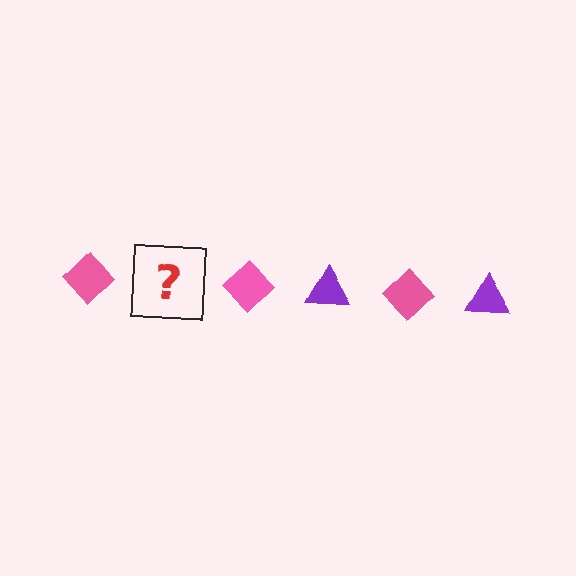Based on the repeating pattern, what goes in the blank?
The blank should be a purple triangle.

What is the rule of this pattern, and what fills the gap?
The rule is that the pattern alternates between pink diamond and purple triangle. The gap should be filled with a purple triangle.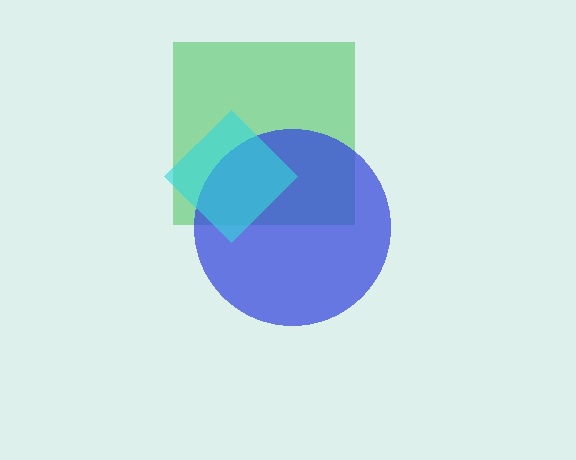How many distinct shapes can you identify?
There are 3 distinct shapes: a green square, a blue circle, a cyan diamond.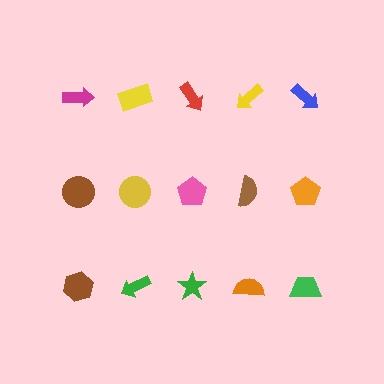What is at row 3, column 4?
An orange semicircle.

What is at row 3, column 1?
A brown hexagon.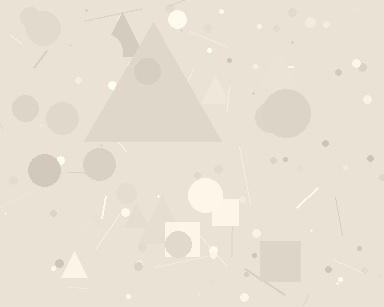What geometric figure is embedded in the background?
A triangle is embedded in the background.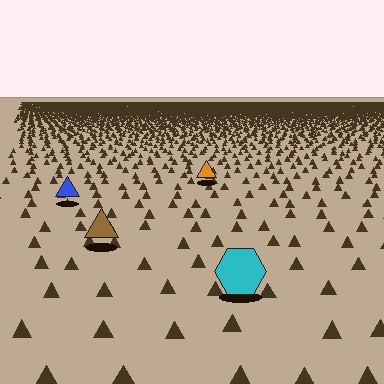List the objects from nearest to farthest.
From nearest to farthest: the cyan hexagon, the brown triangle, the blue triangle, the orange triangle.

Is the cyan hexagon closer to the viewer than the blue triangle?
Yes. The cyan hexagon is closer — you can tell from the texture gradient: the ground texture is coarser near it.